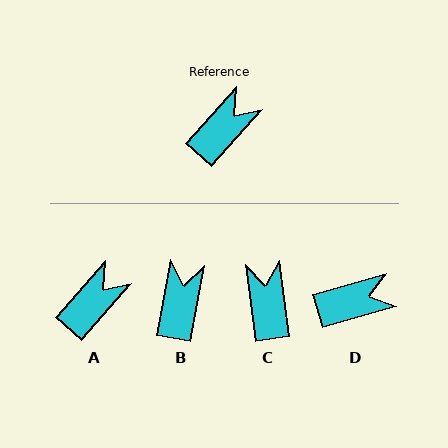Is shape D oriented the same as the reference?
No, it is off by about 32 degrees.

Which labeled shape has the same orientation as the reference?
A.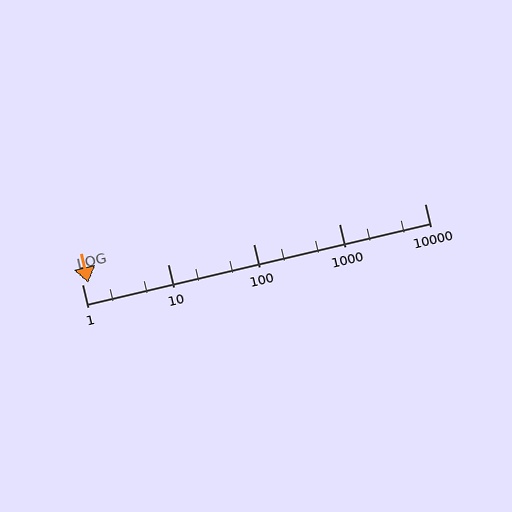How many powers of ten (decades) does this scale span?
The scale spans 4 decades, from 1 to 10000.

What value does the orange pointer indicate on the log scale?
The pointer indicates approximately 1.2.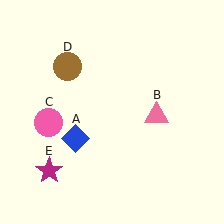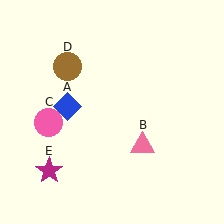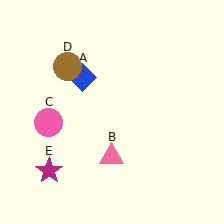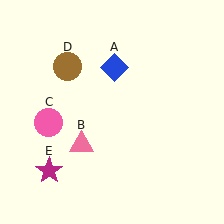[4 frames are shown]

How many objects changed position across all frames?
2 objects changed position: blue diamond (object A), pink triangle (object B).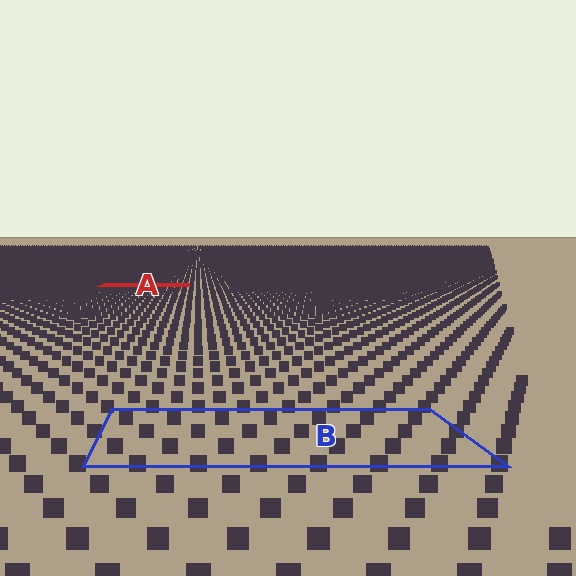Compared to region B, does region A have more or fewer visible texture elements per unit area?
Region A has more texture elements per unit area — they are packed more densely because it is farther away.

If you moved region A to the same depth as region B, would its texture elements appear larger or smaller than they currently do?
They would appear larger. At a closer depth, the same texture elements are projected at a bigger on-screen size.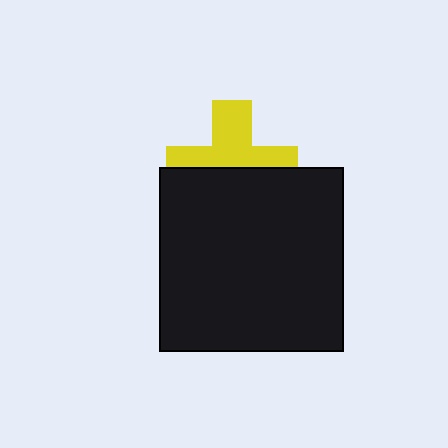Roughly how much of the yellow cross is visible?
About half of it is visible (roughly 53%).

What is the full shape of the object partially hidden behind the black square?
The partially hidden object is a yellow cross.